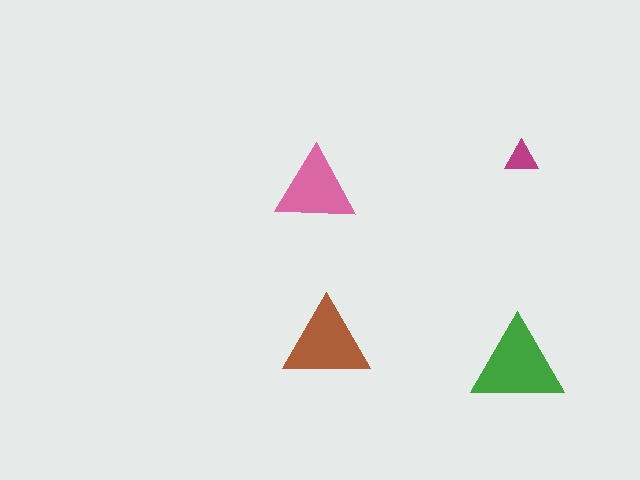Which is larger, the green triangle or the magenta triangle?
The green one.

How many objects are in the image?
There are 4 objects in the image.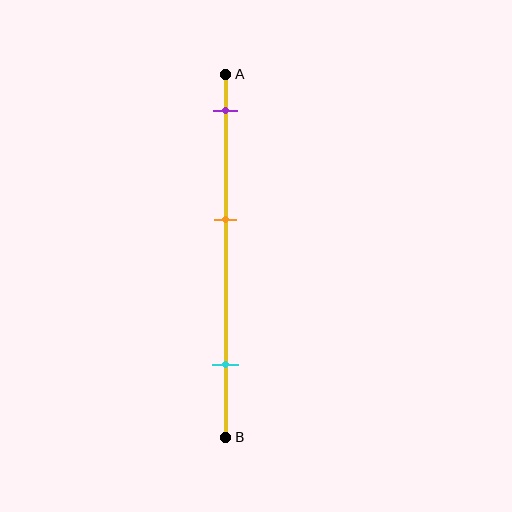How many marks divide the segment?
There are 3 marks dividing the segment.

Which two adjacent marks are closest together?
The purple and orange marks are the closest adjacent pair.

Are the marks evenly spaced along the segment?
Yes, the marks are approximately evenly spaced.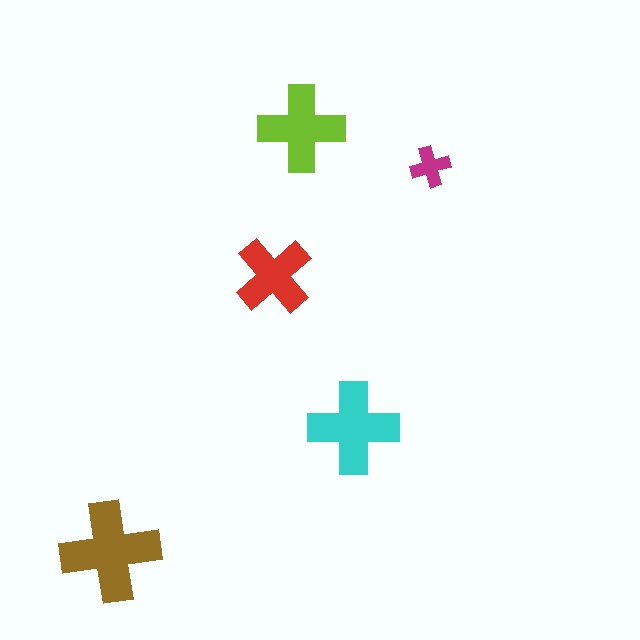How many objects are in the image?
There are 5 objects in the image.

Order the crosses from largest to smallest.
the brown one, the cyan one, the lime one, the red one, the magenta one.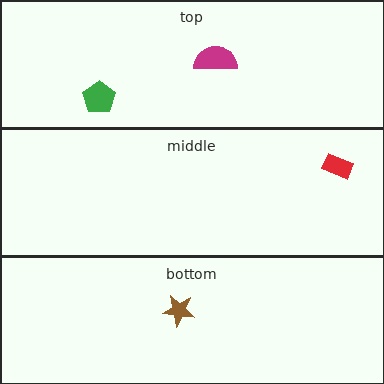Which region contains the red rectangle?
The middle region.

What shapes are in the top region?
The green pentagon, the magenta semicircle.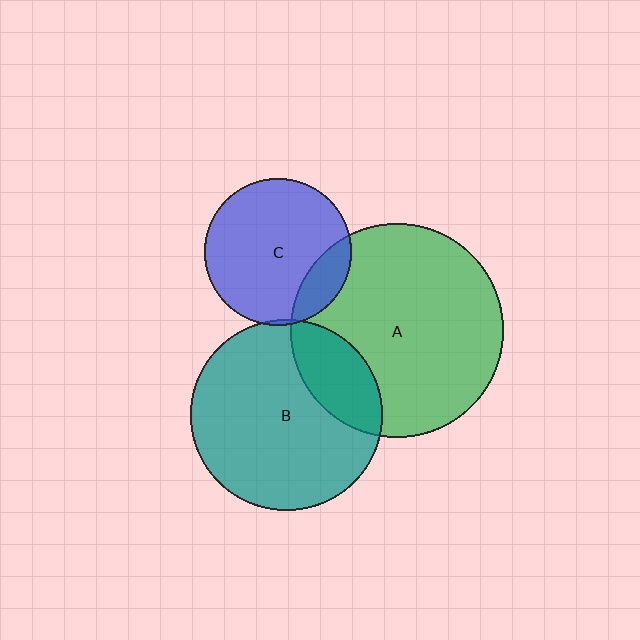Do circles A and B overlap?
Yes.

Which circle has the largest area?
Circle A (green).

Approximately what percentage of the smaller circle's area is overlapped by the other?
Approximately 20%.